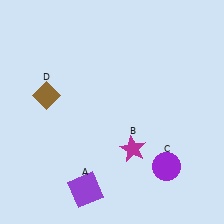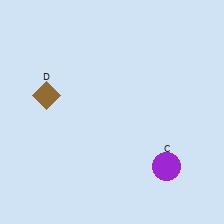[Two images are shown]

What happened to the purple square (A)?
The purple square (A) was removed in Image 2. It was in the bottom-left area of Image 1.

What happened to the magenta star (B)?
The magenta star (B) was removed in Image 2. It was in the bottom-right area of Image 1.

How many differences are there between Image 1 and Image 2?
There are 2 differences between the two images.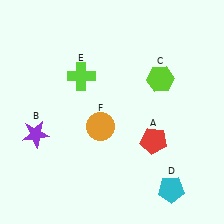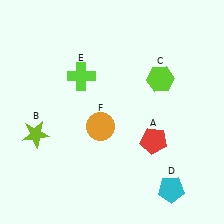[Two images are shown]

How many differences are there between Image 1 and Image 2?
There is 1 difference between the two images.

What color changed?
The star (B) changed from purple in Image 1 to lime in Image 2.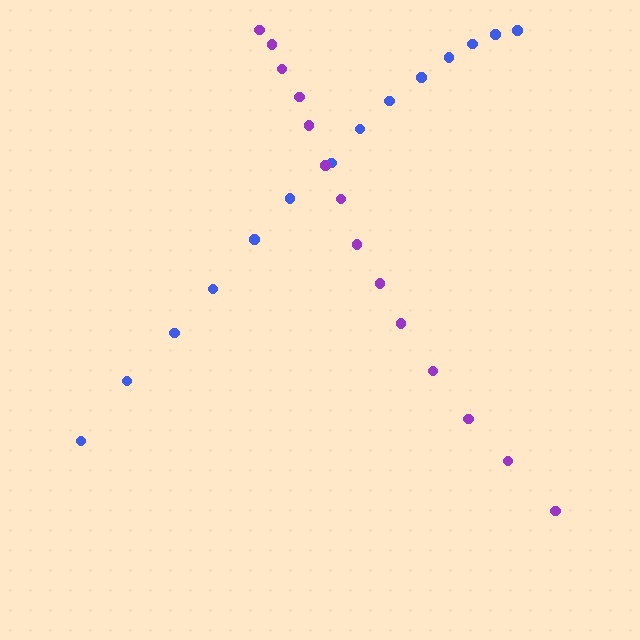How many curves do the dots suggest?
There are 2 distinct paths.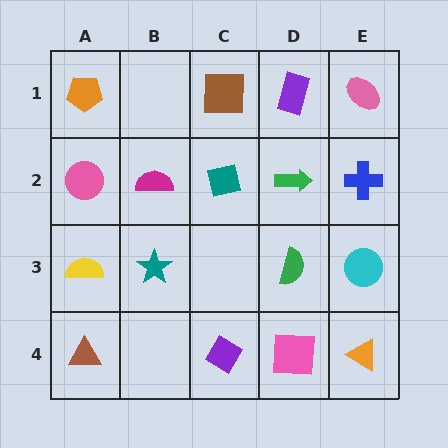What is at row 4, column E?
An orange triangle.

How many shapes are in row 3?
4 shapes.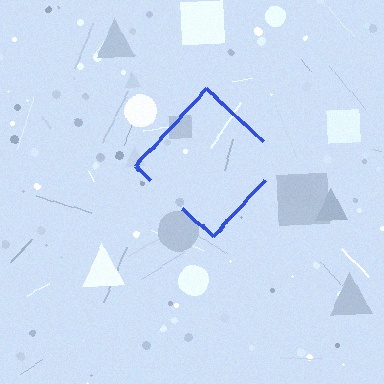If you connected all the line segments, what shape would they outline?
They would outline a diamond.